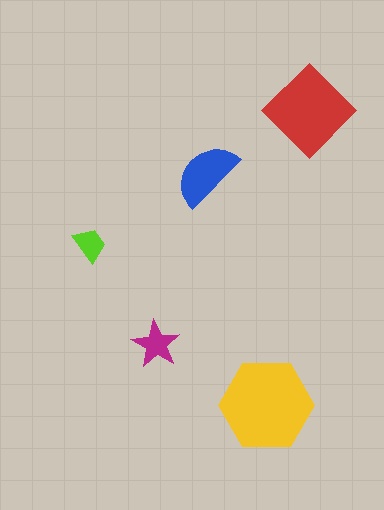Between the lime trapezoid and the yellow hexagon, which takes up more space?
The yellow hexagon.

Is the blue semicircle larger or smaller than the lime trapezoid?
Larger.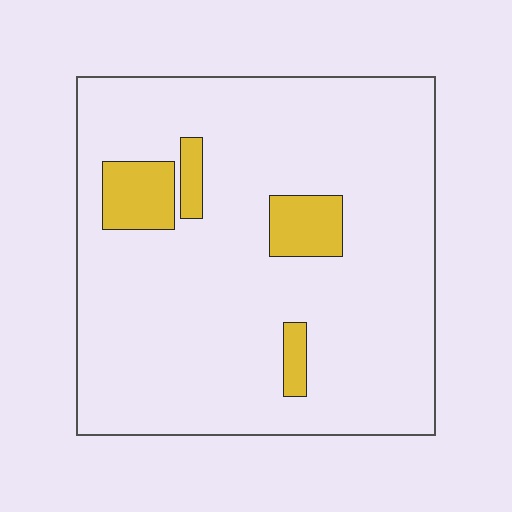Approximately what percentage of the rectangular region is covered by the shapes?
Approximately 10%.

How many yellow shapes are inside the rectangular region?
4.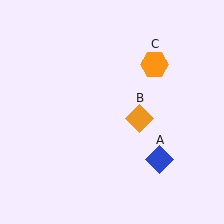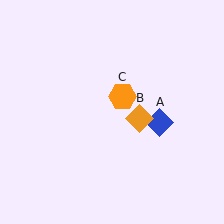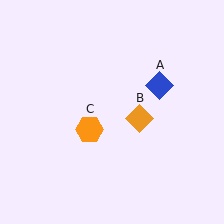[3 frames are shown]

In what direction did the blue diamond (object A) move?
The blue diamond (object A) moved up.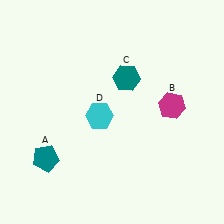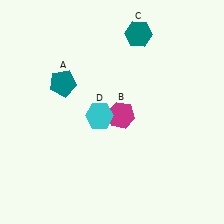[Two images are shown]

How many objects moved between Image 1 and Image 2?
3 objects moved between the two images.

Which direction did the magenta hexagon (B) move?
The magenta hexagon (B) moved left.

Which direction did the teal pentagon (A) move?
The teal pentagon (A) moved up.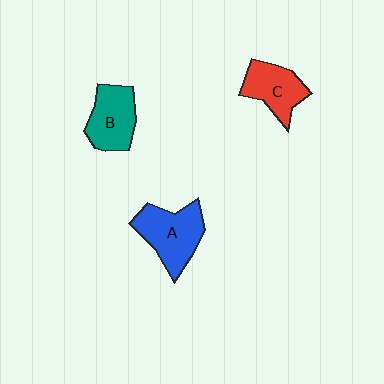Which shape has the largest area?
Shape A (blue).